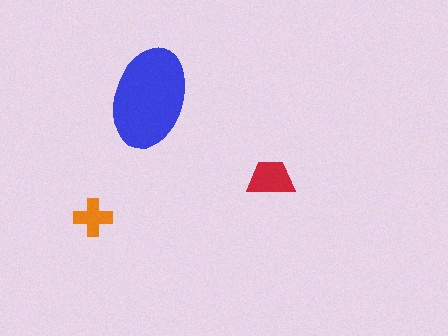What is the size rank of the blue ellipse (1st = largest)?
1st.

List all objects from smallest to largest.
The orange cross, the red trapezoid, the blue ellipse.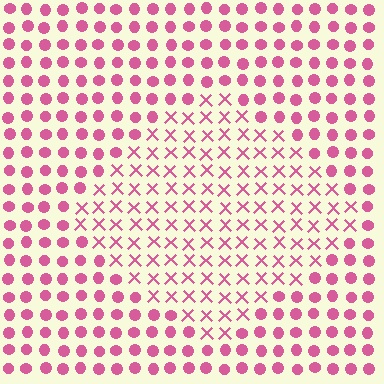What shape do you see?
I see a diamond.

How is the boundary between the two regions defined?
The boundary is defined by a change in element shape: X marks inside vs. circles outside. All elements share the same color and spacing.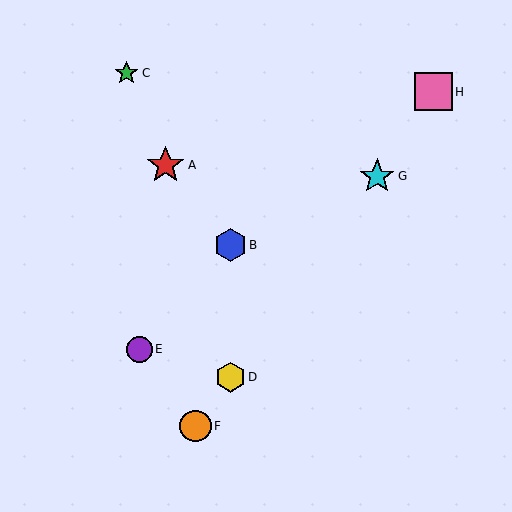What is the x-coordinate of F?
Object F is at x≈195.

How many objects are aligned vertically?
2 objects (B, D) are aligned vertically.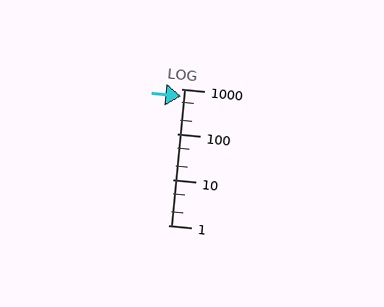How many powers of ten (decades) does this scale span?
The scale spans 3 decades, from 1 to 1000.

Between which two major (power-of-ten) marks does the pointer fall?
The pointer is between 100 and 1000.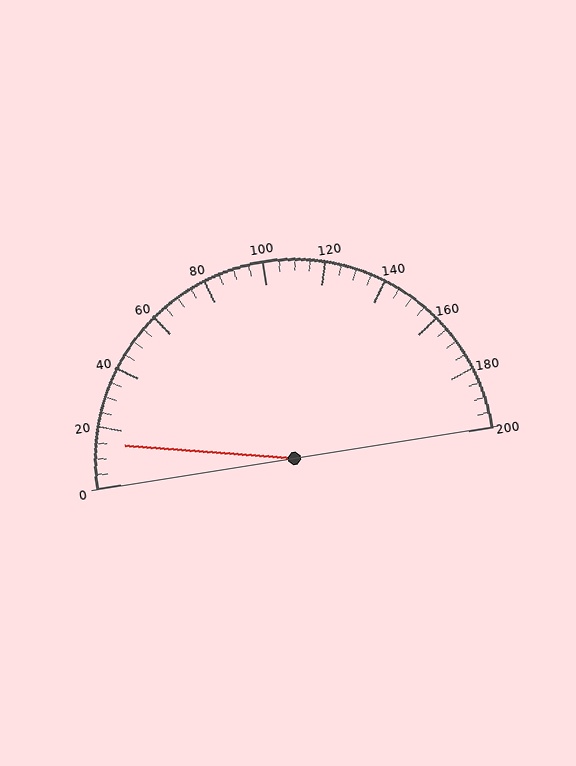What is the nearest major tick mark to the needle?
The nearest major tick mark is 20.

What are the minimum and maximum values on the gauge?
The gauge ranges from 0 to 200.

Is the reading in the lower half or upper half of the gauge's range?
The reading is in the lower half of the range (0 to 200).